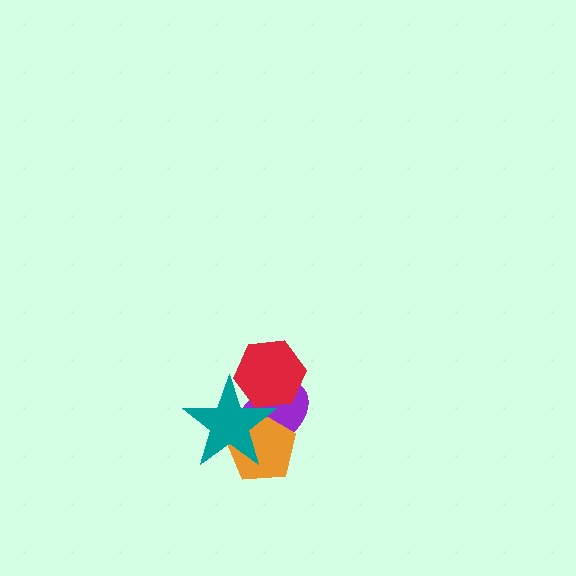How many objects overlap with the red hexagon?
2 objects overlap with the red hexagon.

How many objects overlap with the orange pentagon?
2 objects overlap with the orange pentagon.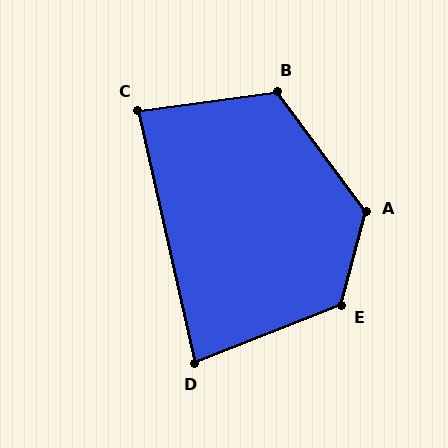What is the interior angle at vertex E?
Approximately 126 degrees (obtuse).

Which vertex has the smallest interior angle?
D, at approximately 81 degrees.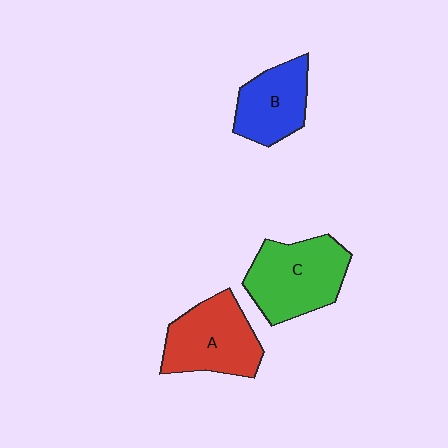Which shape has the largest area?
Shape C (green).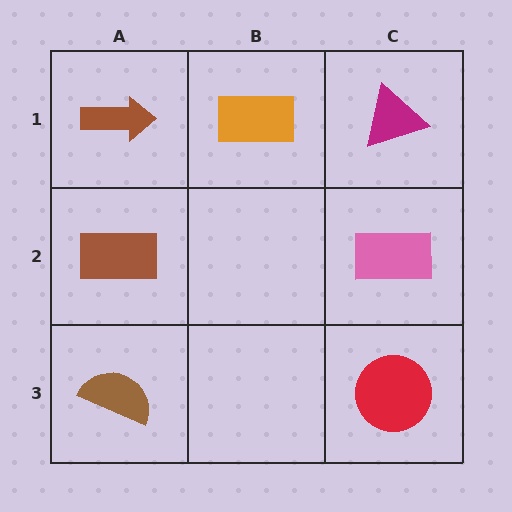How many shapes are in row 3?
2 shapes.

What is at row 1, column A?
A brown arrow.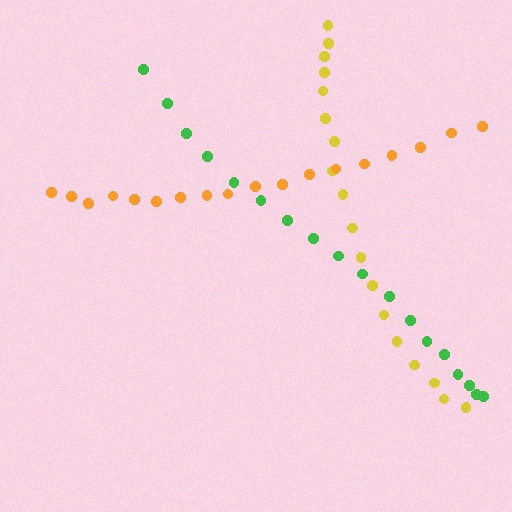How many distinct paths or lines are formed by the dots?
There are 3 distinct paths.